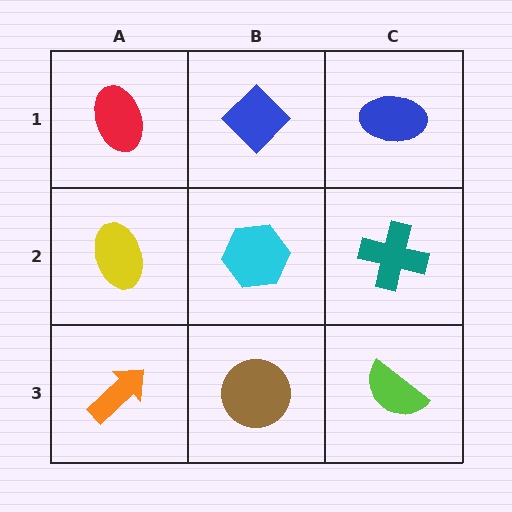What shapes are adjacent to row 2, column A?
A red ellipse (row 1, column A), an orange arrow (row 3, column A), a cyan hexagon (row 2, column B).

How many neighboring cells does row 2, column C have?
3.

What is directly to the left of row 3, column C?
A brown circle.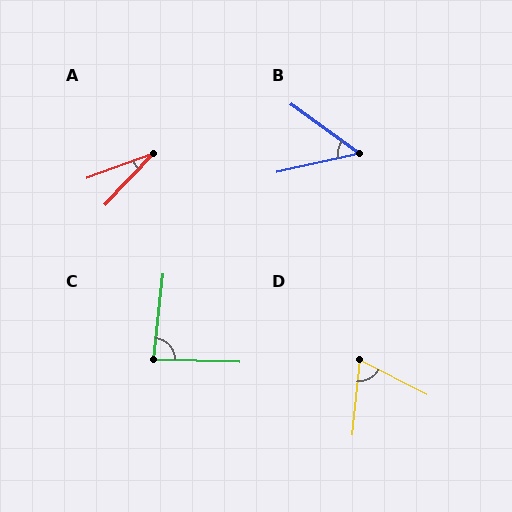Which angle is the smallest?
A, at approximately 26 degrees.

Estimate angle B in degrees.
Approximately 49 degrees.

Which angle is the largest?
C, at approximately 85 degrees.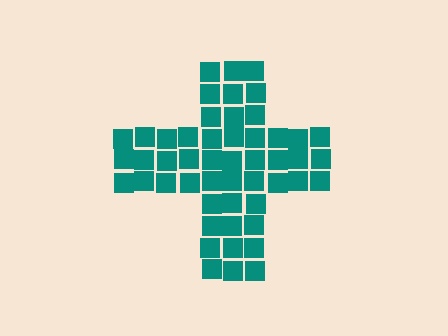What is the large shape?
The large shape is a cross.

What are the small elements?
The small elements are squares.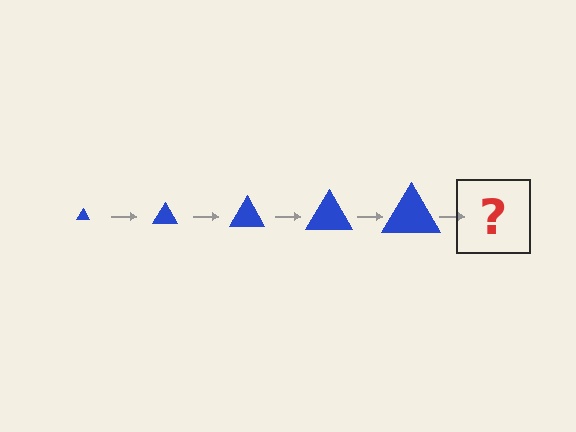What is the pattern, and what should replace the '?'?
The pattern is that the triangle gets progressively larger each step. The '?' should be a blue triangle, larger than the previous one.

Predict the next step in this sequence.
The next step is a blue triangle, larger than the previous one.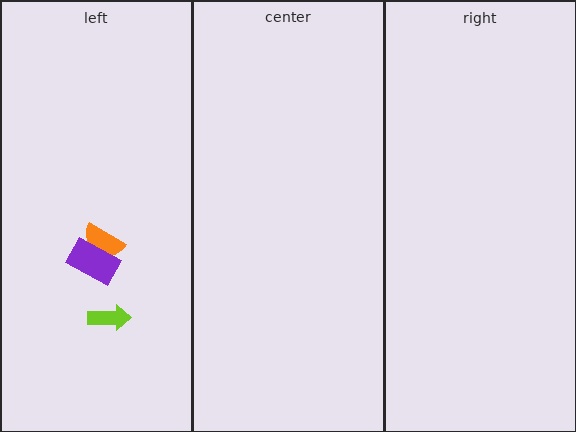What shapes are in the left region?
The orange semicircle, the lime arrow, the purple rectangle.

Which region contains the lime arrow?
The left region.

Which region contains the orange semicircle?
The left region.